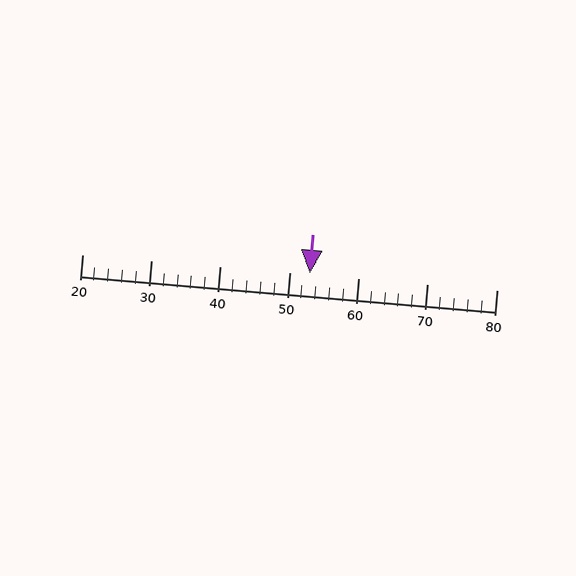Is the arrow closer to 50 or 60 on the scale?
The arrow is closer to 50.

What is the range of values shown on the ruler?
The ruler shows values from 20 to 80.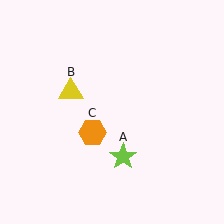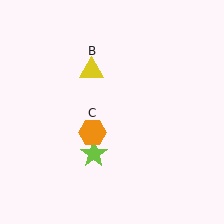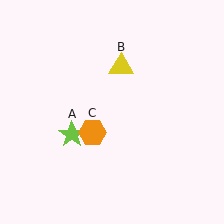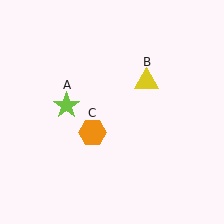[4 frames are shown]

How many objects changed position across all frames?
2 objects changed position: lime star (object A), yellow triangle (object B).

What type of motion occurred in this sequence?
The lime star (object A), yellow triangle (object B) rotated clockwise around the center of the scene.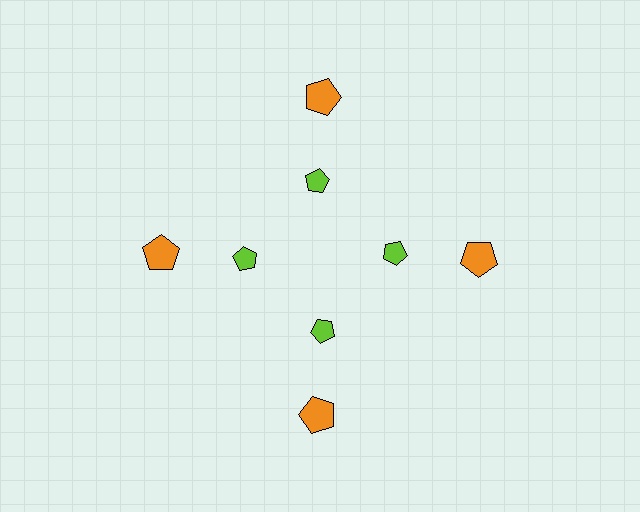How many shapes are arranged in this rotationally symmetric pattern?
There are 8 shapes, arranged in 4 groups of 2.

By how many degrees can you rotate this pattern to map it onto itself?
The pattern maps onto itself every 90 degrees of rotation.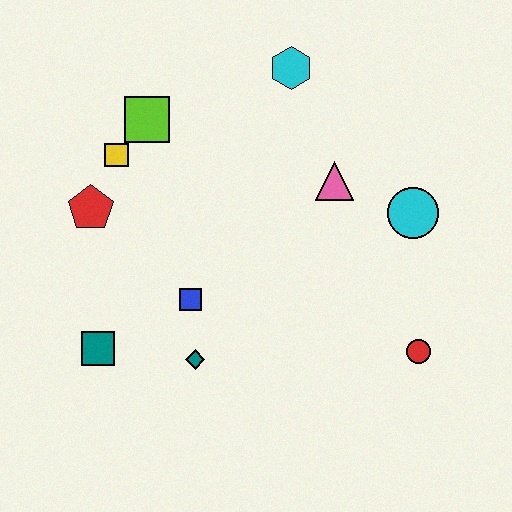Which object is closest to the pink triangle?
The cyan circle is closest to the pink triangle.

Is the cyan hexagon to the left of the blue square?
No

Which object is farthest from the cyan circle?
The teal square is farthest from the cyan circle.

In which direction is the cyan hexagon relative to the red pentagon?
The cyan hexagon is to the right of the red pentagon.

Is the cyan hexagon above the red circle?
Yes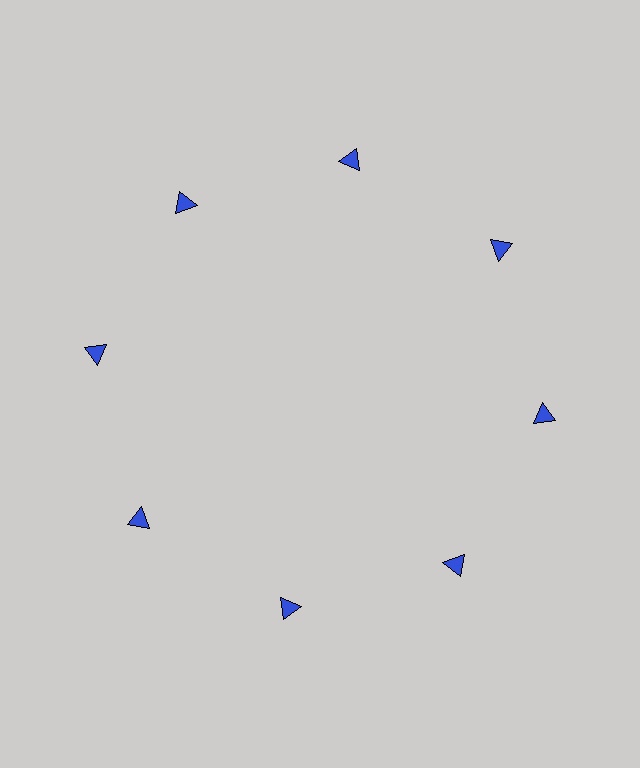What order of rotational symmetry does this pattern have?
This pattern has 8-fold rotational symmetry.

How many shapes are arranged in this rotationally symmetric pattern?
There are 8 shapes, arranged in 8 groups of 1.